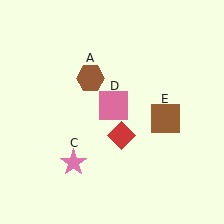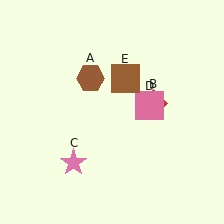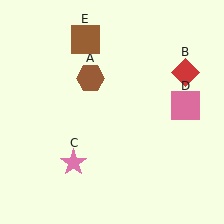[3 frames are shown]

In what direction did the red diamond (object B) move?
The red diamond (object B) moved up and to the right.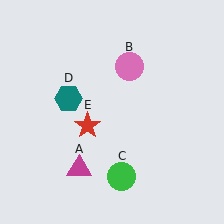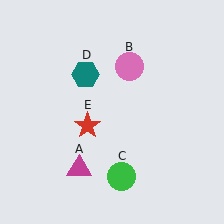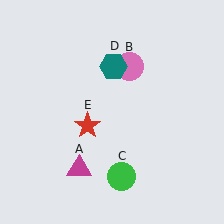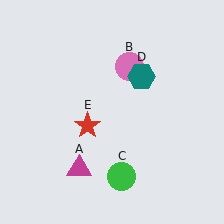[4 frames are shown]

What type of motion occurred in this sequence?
The teal hexagon (object D) rotated clockwise around the center of the scene.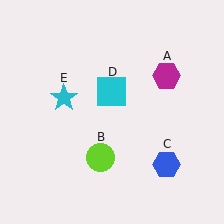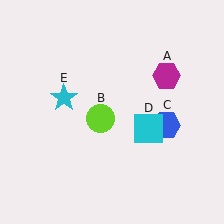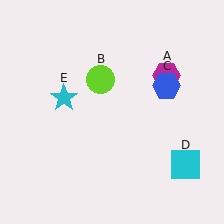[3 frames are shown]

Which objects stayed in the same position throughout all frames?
Magenta hexagon (object A) and cyan star (object E) remained stationary.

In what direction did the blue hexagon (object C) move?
The blue hexagon (object C) moved up.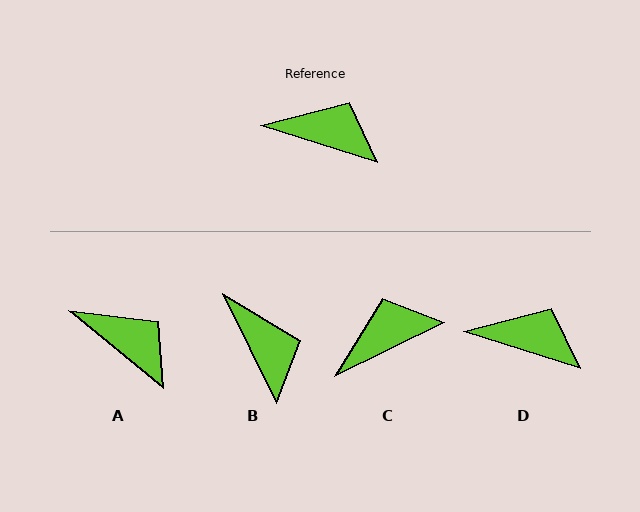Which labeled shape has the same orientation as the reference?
D.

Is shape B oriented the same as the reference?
No, it is off by about 46 degrees.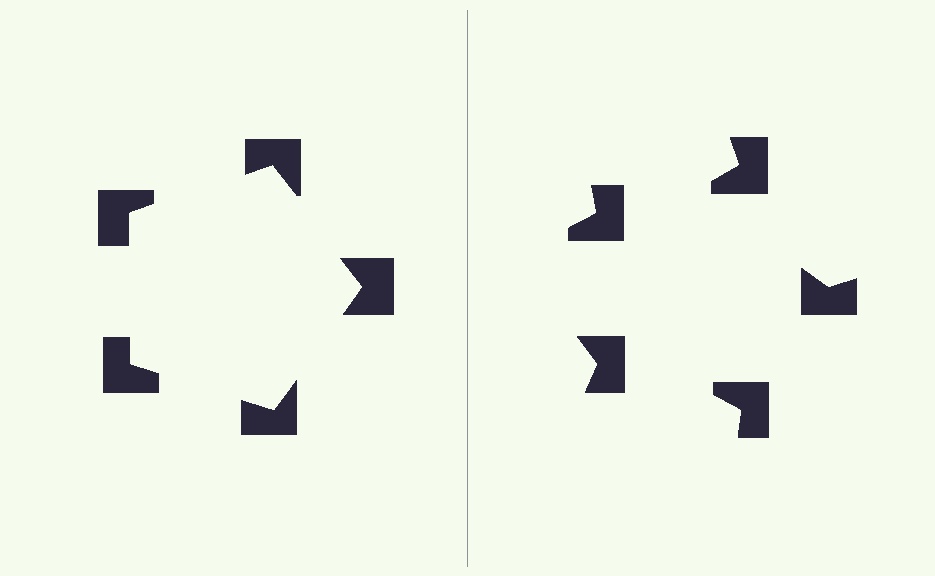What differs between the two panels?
The notched squares are positioned identically on both sides; only the wedge orientations differ. On the left they align to a pentagon; on the right they are misaligned.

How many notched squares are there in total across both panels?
10 — 5 on each side.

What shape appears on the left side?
An illusory pentagon.